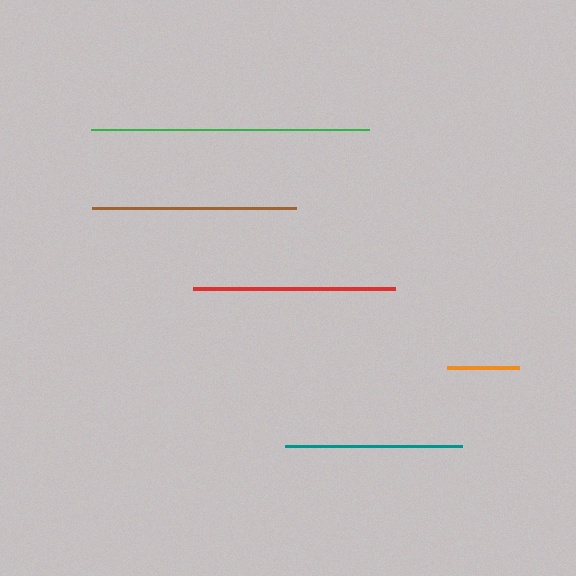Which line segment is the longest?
The green line is the longest at approximately 278 pixels.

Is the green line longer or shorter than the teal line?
The green line is longer than the teal line.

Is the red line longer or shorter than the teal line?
The red line is longer than the teal line.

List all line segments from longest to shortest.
From longest to shortest: green, brown, red, teal, orange.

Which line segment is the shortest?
The orange line is the shortest at approximately 72 pixels.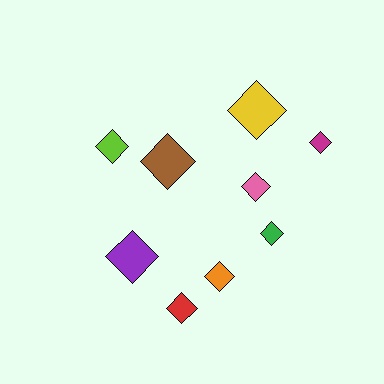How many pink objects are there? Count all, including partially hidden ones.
There is 1 pink object.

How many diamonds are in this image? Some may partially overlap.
There are 9 diamonds.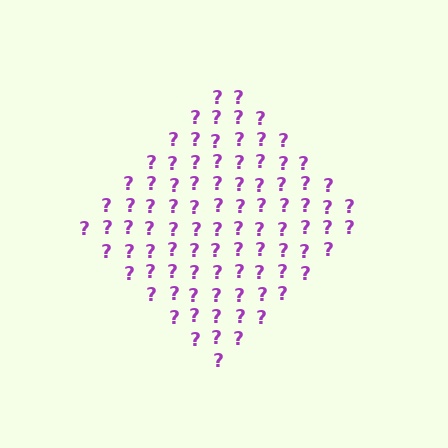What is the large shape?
The large shape is a diamond.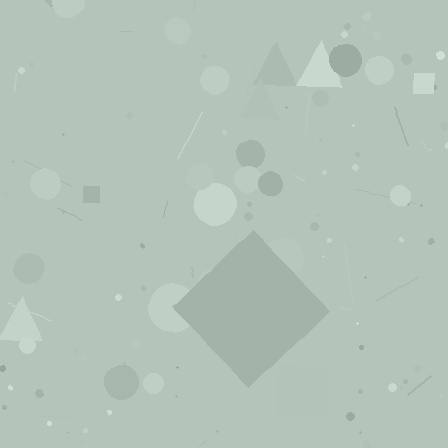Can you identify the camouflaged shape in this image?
The camouflaged shape is a diamond.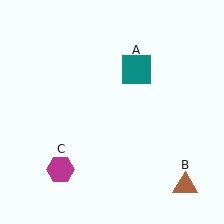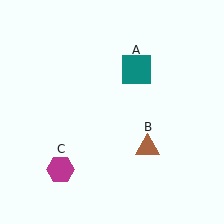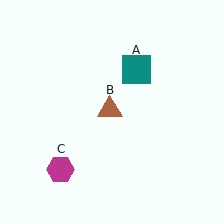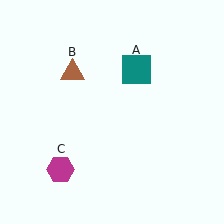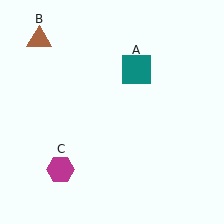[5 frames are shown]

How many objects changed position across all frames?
1 object changed position: brown triangle (object B).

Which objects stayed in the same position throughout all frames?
Teal square (object A) and magenta hexagon (object C) remained stationary.